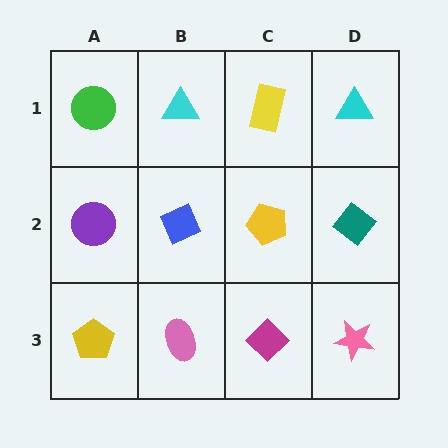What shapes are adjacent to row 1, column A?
A purple circle (row 2, column A), a cyan triangle (row 1, column B).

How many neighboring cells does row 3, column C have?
3.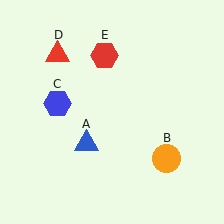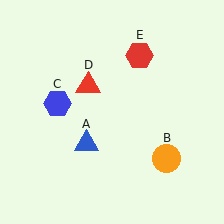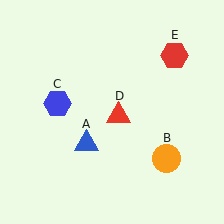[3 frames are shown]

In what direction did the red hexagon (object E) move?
The red hexagon (object E) moved right.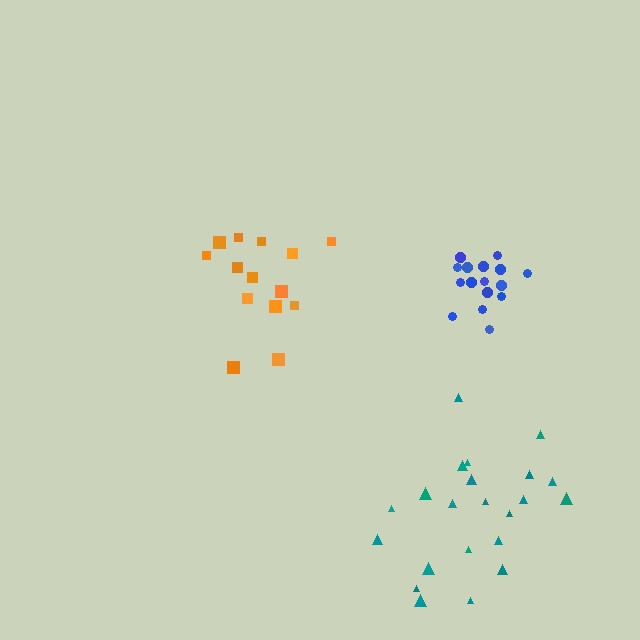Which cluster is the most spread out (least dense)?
Teal.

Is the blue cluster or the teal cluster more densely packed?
Blue.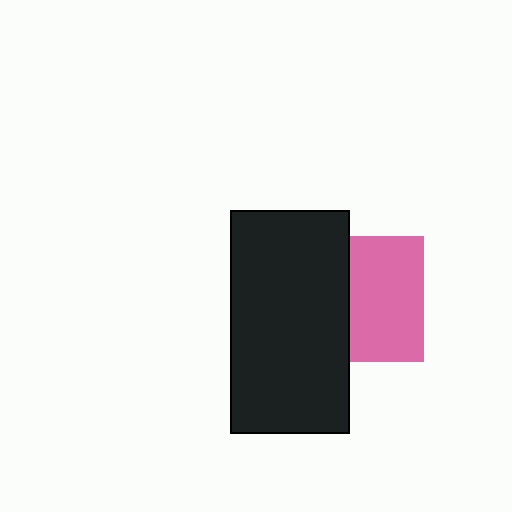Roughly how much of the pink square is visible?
About half of it is visible (roughly 60%).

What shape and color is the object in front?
The object in front is a black rectangle.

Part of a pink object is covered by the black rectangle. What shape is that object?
It is a square.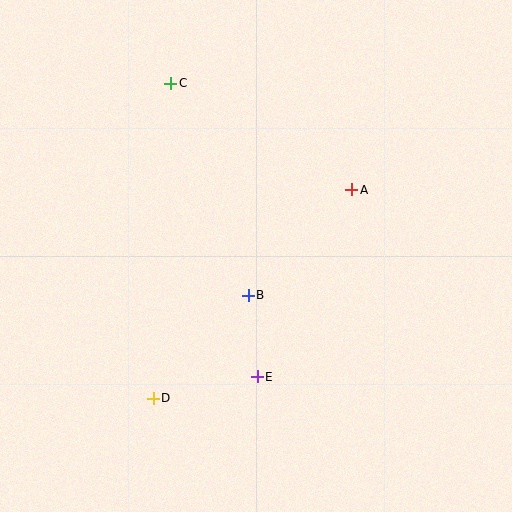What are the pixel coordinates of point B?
Point B is at (248, 295).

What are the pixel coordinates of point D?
Point D is at (153, 398).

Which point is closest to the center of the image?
Point B at (248, 295) is closest to the center.